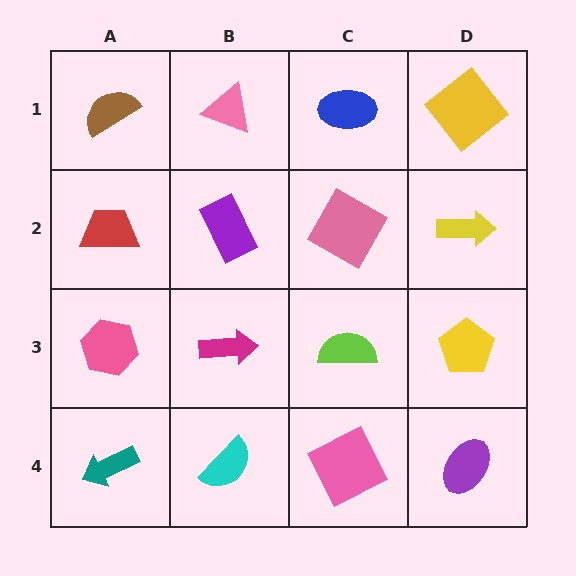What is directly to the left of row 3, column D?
A lime semicircle.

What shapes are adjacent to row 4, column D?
A yellow pentagon (row 3, column D), a pink square (row 4, column C).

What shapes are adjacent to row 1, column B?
A purple rectangle (row 2, column B), a brown semicircle (row 1, column A), a blue ellipse (row 1, column C).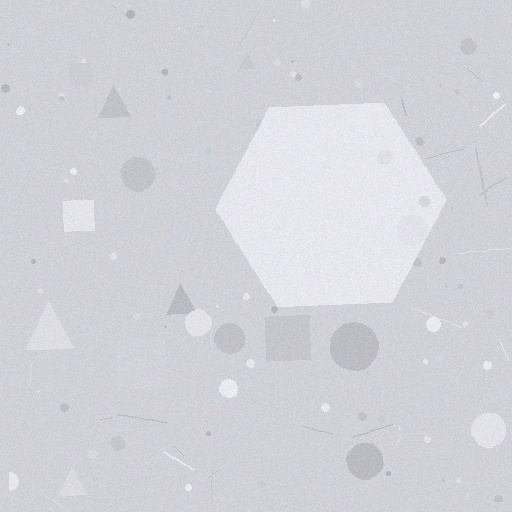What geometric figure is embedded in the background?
A hexagon is embedded in the background.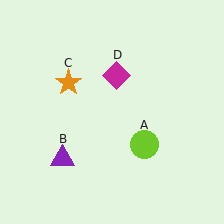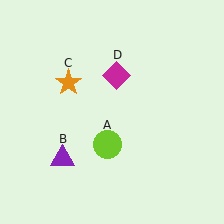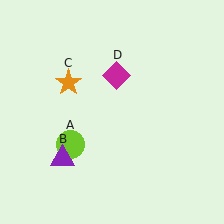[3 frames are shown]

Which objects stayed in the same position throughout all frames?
Purple triangle (object B) and orange star (object C) and magenta diamond (object D) remained stationary.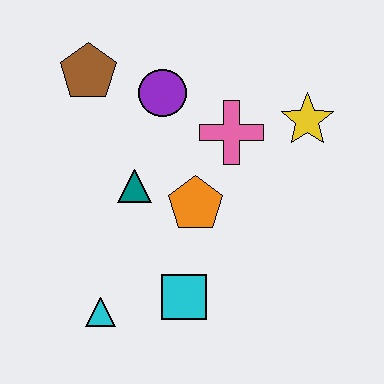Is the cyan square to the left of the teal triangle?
No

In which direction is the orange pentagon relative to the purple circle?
The orange pentagon is below the purple circle.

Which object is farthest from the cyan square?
The brown pentagon is farthest from the cyan square.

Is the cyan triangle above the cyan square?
No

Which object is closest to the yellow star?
The pink cross is closest to the yellow star.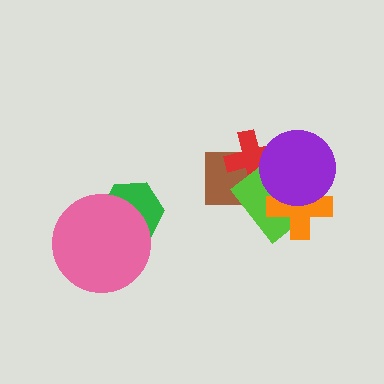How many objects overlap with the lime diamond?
4 objects overlap with the lime diamond.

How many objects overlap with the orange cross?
3 objects overlap with the orange cross.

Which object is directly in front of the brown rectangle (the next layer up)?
The red cross is directly in front of the brown rectangle.